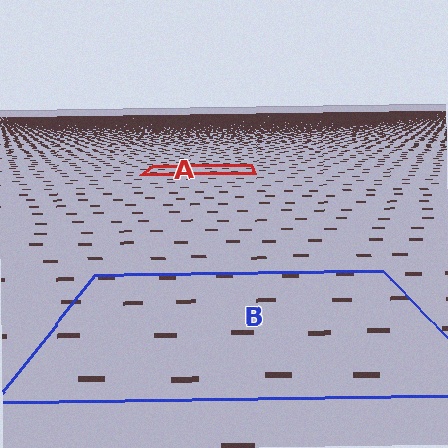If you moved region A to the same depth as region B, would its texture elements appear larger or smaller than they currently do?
They would appear larger. At a closer depth, the same texture elements are projected at a bigger on-screen size.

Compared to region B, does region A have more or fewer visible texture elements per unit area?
Region A has more texture elements per unit area — they are packed more densely because it is farther away.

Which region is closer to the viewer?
Region B is closer. The texture elements there are larger and more spread out.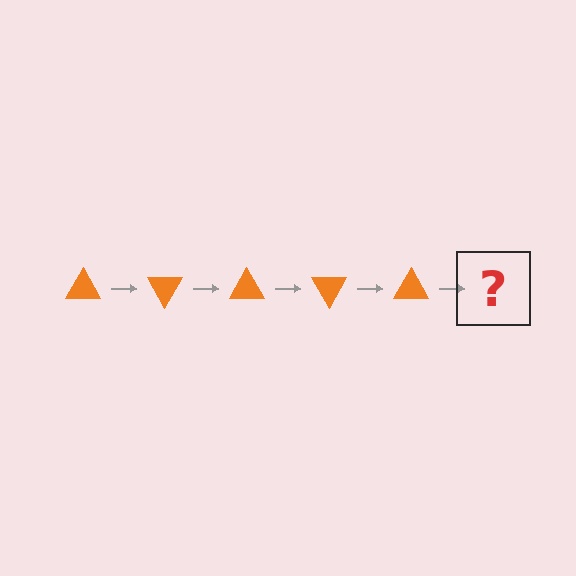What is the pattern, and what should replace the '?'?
The pattern is that the triangle rotates 60 degrees each step. The '?' should be an orange triangle rotated 300 degrees.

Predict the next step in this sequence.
The next step is an orange triangle rotated 300 degrees.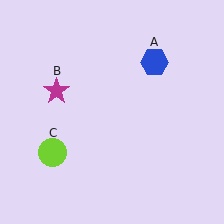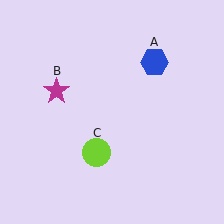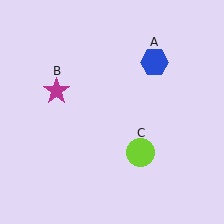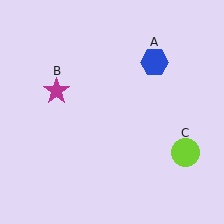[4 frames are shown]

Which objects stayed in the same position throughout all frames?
Blue hexagon (object A) and magenta star (object B) remained stationary.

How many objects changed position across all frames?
1 object changed position: lime circle (object C).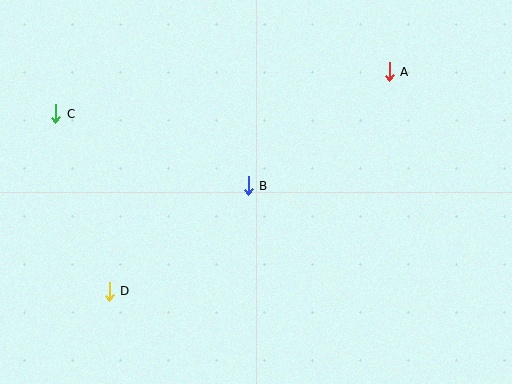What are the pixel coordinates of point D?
Point D is at (109, 291).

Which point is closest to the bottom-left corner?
Point D is closest to the bottom-left corner.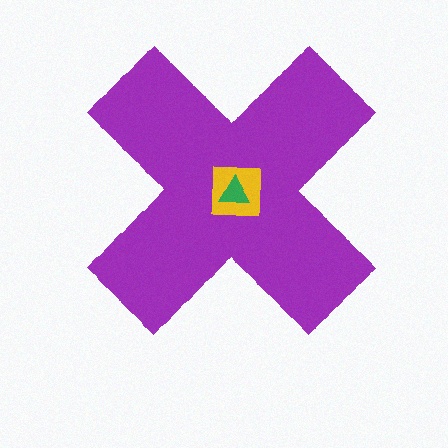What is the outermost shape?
The purple cross.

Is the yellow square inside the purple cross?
Yes.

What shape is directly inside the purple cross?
The yellow square.